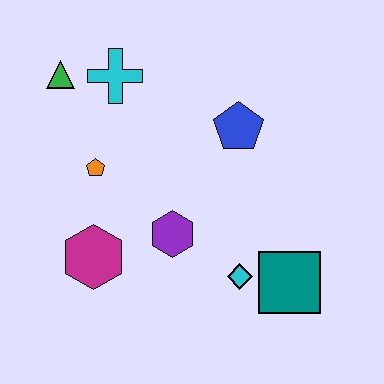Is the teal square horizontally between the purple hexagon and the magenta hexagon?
No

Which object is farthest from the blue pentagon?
The magenta hexagon is farthest from the blue pentagon.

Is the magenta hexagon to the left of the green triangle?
No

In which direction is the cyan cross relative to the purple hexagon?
The cyan cross is above the purple hexagon.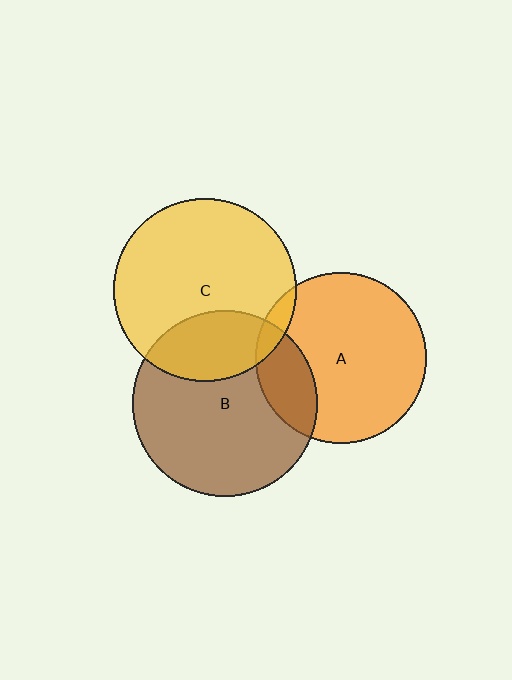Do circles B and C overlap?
Yes.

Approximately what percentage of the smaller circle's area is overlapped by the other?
Approximately 25%.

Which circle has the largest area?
Circle B (brown).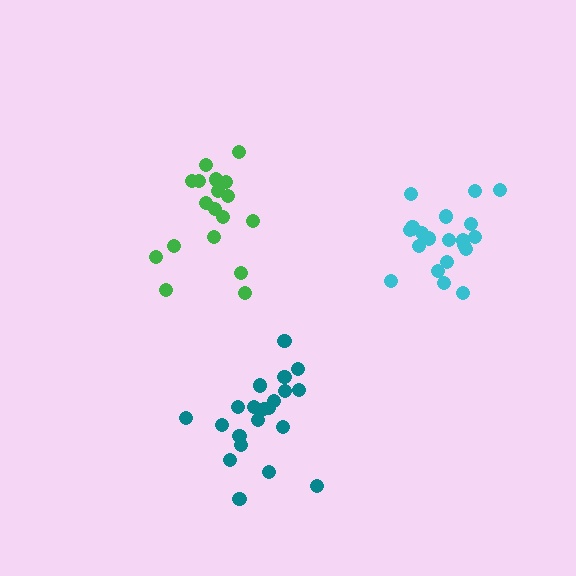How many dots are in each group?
Group 1: 18 dots, Group 2: 21 dots, Group 3: 21 dots (60 total).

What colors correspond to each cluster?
The clusters are colored: green, teal, cyan.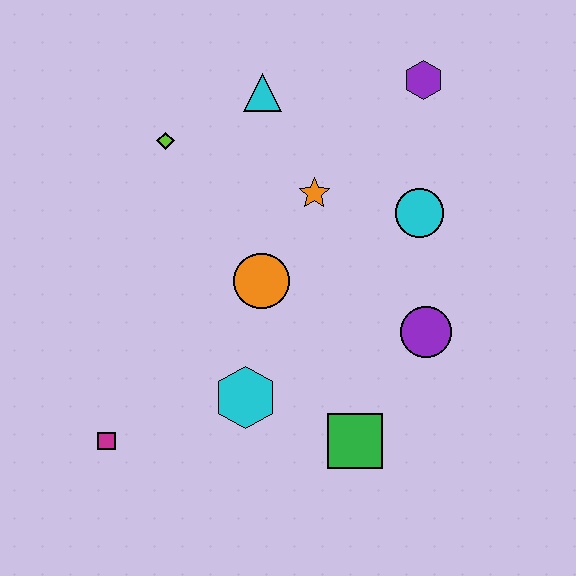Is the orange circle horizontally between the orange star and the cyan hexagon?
Yes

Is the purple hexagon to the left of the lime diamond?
No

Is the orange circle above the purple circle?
Yes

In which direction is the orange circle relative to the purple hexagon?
The orange circle is below the purple hexagon.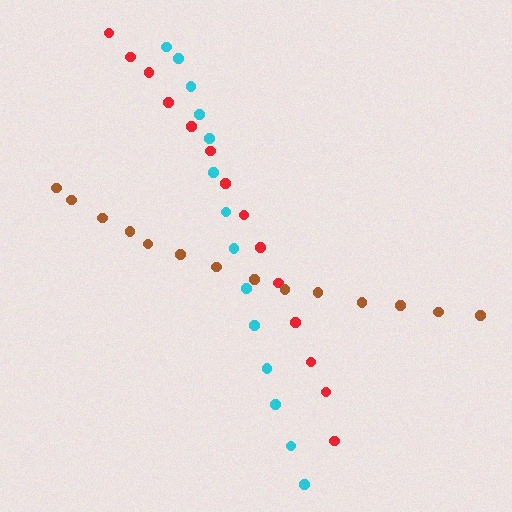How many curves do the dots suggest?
There are 3 distinct paths.